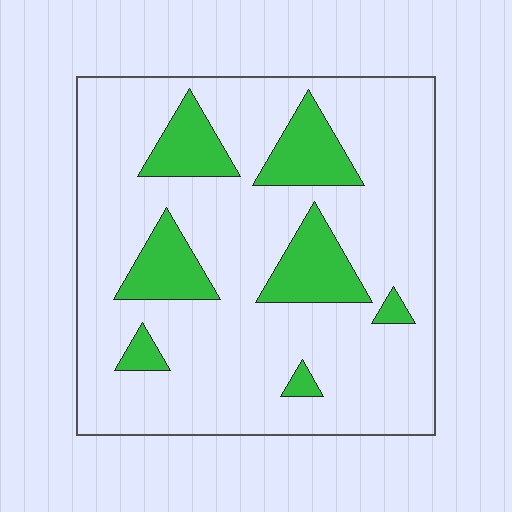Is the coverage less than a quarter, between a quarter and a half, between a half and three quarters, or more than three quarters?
Less than a quarter.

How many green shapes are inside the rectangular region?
7.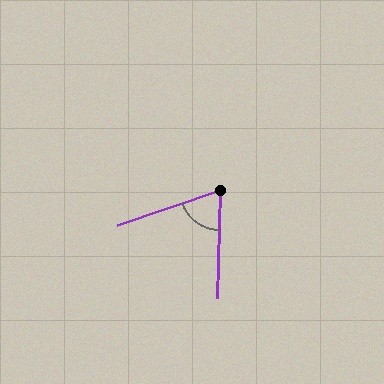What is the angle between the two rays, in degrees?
Approximately 70 degrees.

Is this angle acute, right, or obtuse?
It is acute.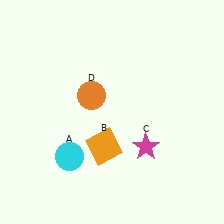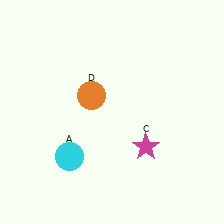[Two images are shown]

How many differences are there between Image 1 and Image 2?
There is 1 difference between the two images.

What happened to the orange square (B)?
The orange square (B) was removed in Image 2. It was in the bottom-left area of Image 1.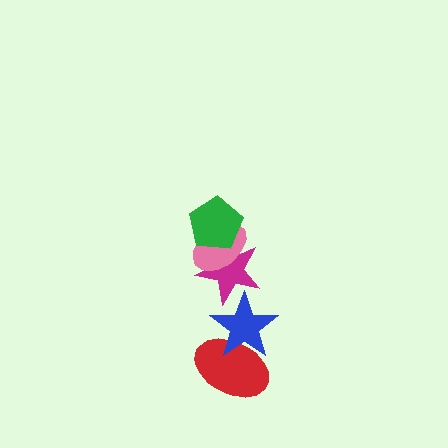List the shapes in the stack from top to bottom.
From top to bottom: the green pentagon, the pink ellipse, the magenta star, the blue star, the red ellipse.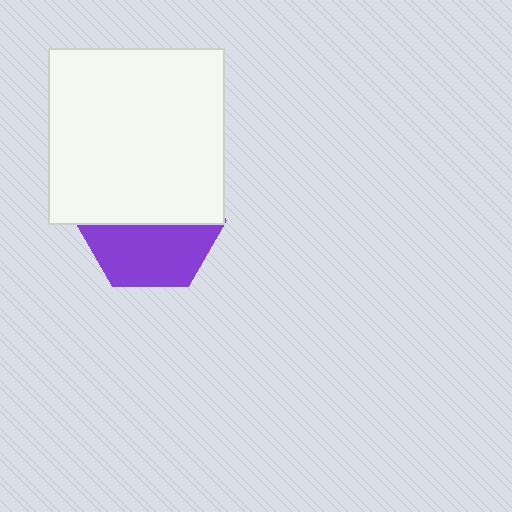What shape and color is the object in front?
The object in front is a white square.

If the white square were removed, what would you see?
You would see the complete purple hexagon.